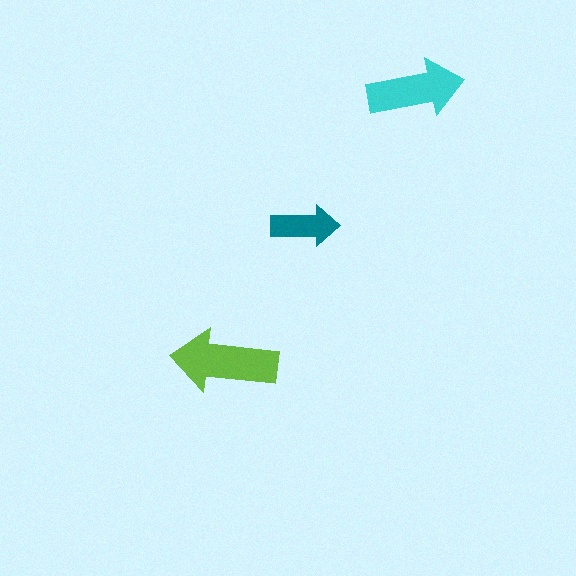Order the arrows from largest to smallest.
the lime one, the cyan one, the teal one.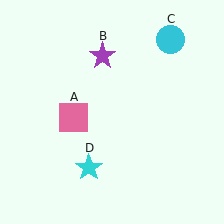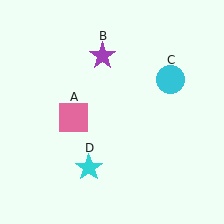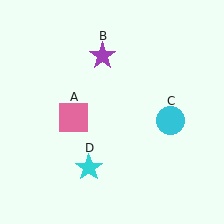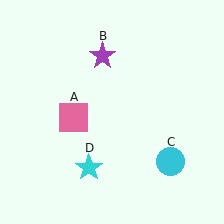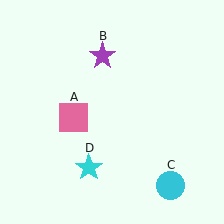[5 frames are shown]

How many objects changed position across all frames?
1 object changed position: cyan circle (object C).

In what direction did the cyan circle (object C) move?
The cyan circle (object C) moved down.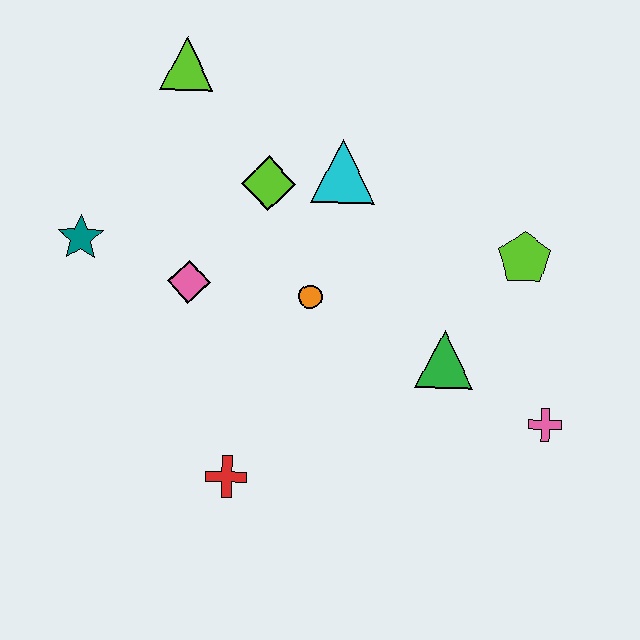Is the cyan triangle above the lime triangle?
No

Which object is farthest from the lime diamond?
The pink cross is farthest from the lime diamond.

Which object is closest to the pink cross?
The green triangle is closest to the pink cross.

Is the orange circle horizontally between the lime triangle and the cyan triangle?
Yes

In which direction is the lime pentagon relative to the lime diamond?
The lime pentagon is to the right of the lime diamond.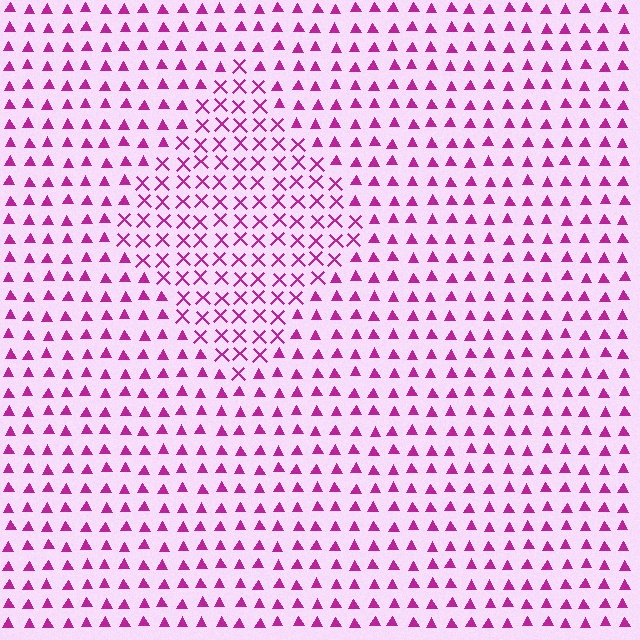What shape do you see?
I see a diamond.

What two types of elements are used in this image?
The image uses X marks inside the diamond region and triangles outside it.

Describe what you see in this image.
The image is filled with small magenta elements arranged in a uniform grid. A diamond-shaped region contains X marks, while the surrounding area contains triangles. The boundary is defined purely by the change in element shape.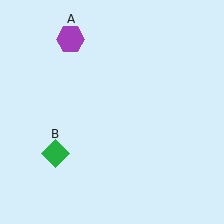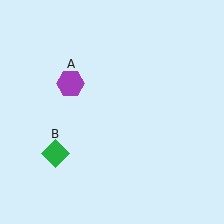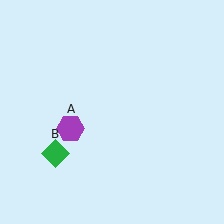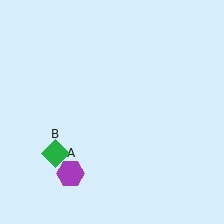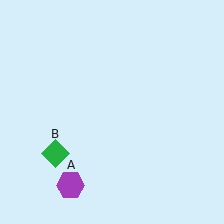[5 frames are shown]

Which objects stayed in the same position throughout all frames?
Green diamond (object B) remained stationary.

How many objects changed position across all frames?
1 object changed position: purple hexagon (object A).